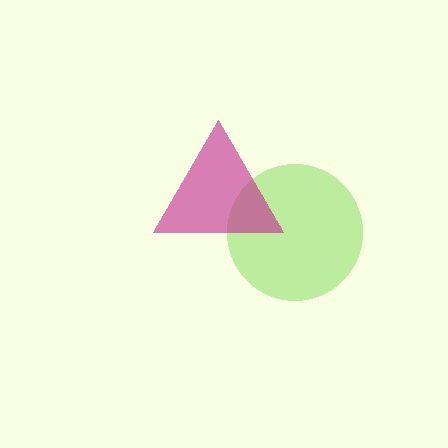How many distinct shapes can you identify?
There are 2 distinct shapes: a lime circle, a magenta triangle.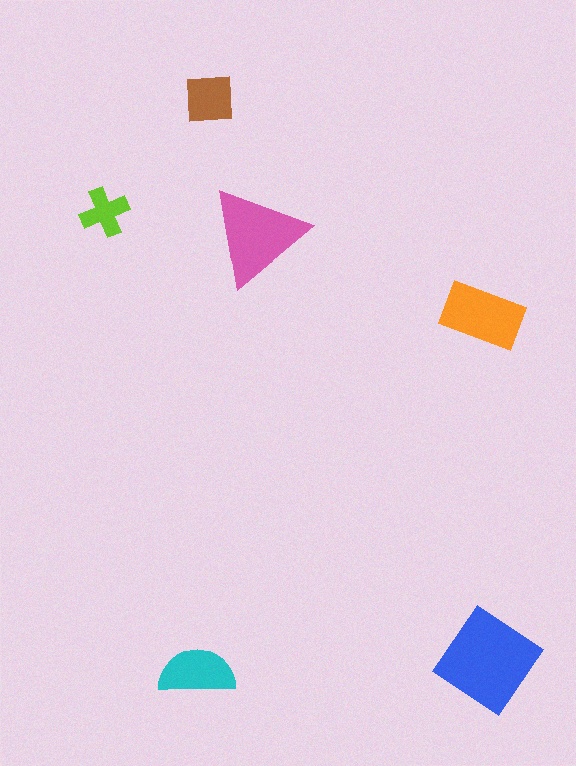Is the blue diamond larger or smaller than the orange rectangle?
Larger.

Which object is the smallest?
The lime cross.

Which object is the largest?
The blue diamond.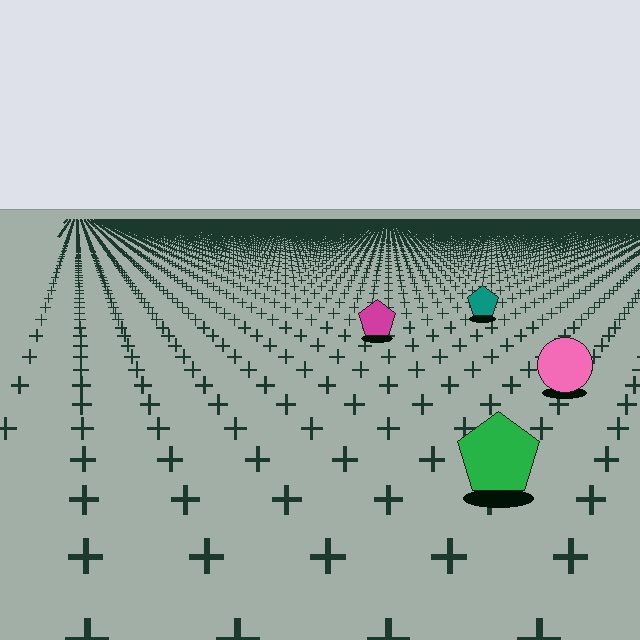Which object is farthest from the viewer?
The teal pentagon is farthest from the viewer. It appears smaller and the ground texture around it is denser.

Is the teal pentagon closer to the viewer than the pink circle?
No. The pink circle is closer — you can tell from the texture gradient: the ground texture is coarser near it.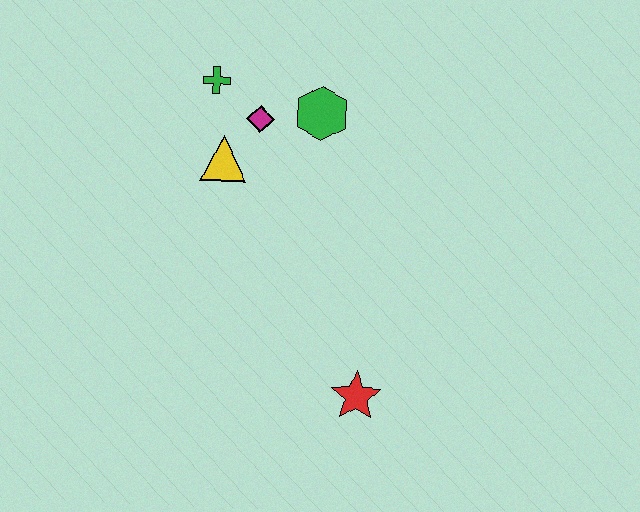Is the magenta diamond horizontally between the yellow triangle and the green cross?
No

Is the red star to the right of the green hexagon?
Yes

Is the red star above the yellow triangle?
No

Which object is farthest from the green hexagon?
The red star is farthest from the green hexagon.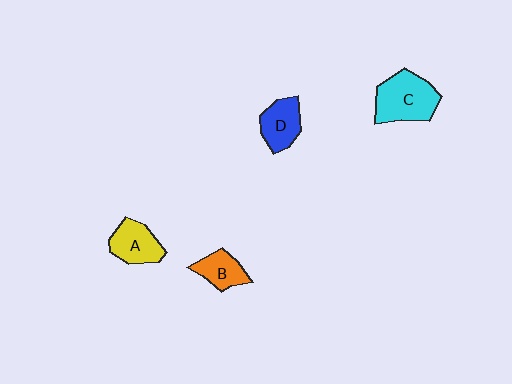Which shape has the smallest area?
Shape B (orange).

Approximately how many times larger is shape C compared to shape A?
Approximately 1.5 times.